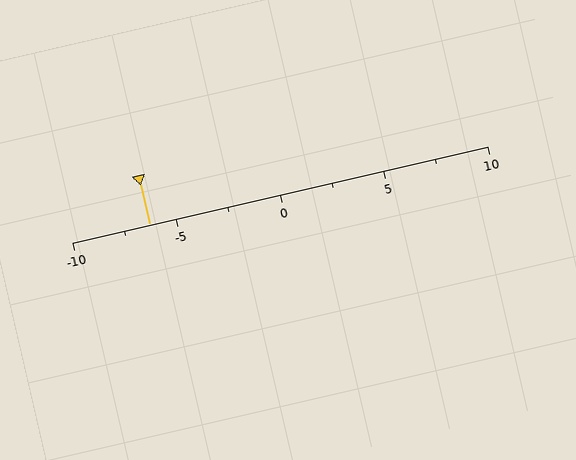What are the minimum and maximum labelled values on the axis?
The axis runs from -10 to 10.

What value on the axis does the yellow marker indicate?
The marker indicates approximately -6.2.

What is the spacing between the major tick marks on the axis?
The major ticks are spaced 5 apart.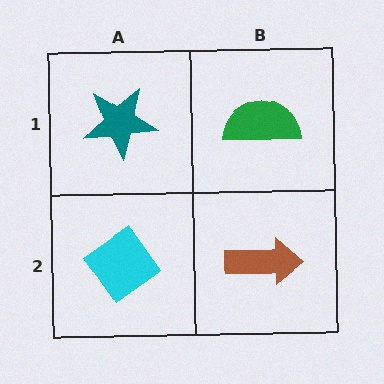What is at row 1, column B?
A green semicircle.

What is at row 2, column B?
A brown arrow.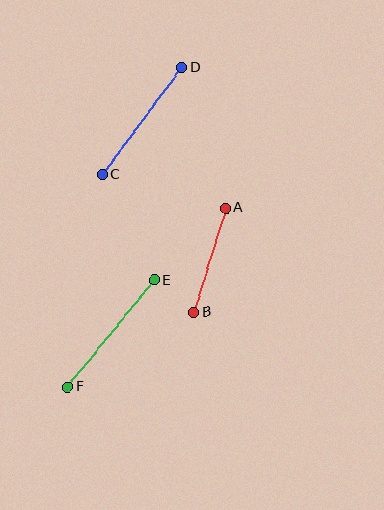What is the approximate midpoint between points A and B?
The midpoint is at approximately (210, 260) pixels.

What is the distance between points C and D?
The distance is approximately 134 pixels.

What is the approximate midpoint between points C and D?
The midpoint is at approximately (142, 121) pixels.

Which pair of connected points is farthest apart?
Points E and F are farthest apart.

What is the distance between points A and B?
The distance is approximately 109 pixels.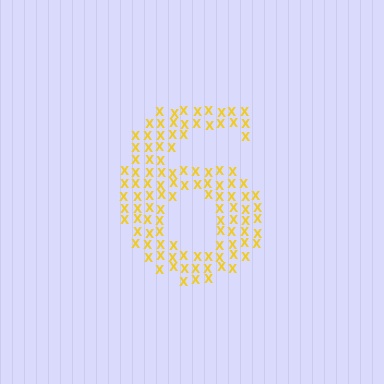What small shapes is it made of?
It is made of small letter X's.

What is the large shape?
The large shape is the digit 6.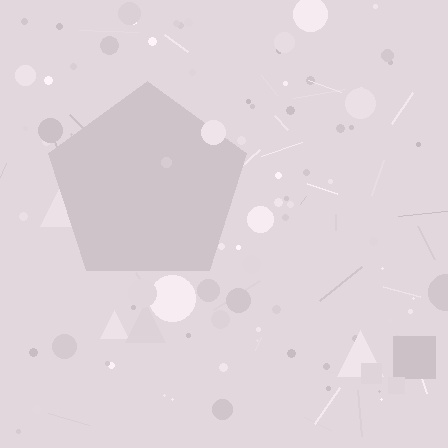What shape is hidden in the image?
A pentagon is hidden in the image.